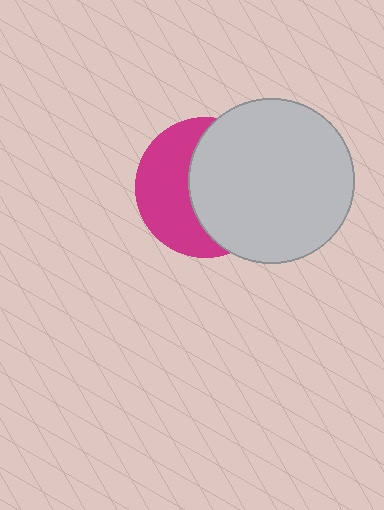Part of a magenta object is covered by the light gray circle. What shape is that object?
It is a circle.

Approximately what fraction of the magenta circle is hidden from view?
Roughly 55% of the magenta circle is hidden behind the light gray circle.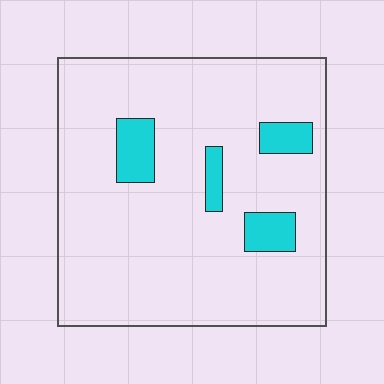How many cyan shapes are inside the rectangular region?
4.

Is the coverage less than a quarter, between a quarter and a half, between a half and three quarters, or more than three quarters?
Less than a quarter.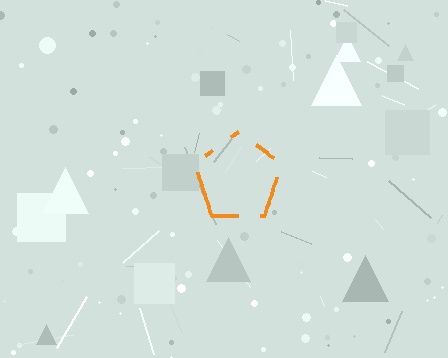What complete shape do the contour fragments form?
The contour fragments form a pentagon.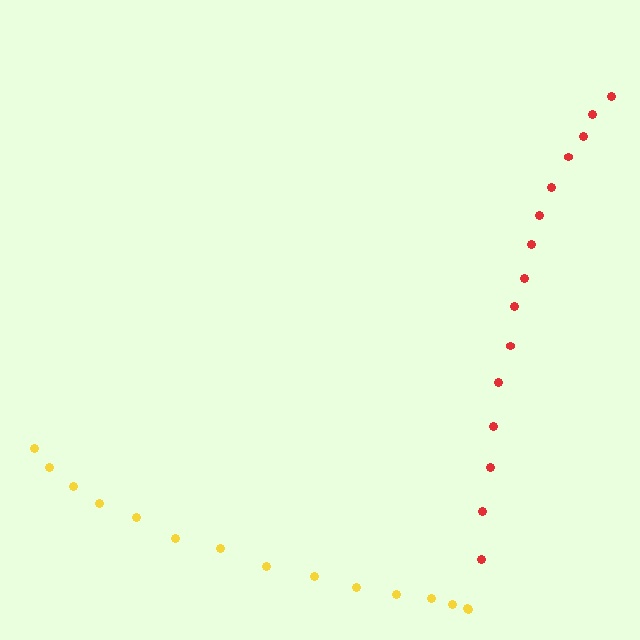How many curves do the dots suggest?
There are 2 distinct paths.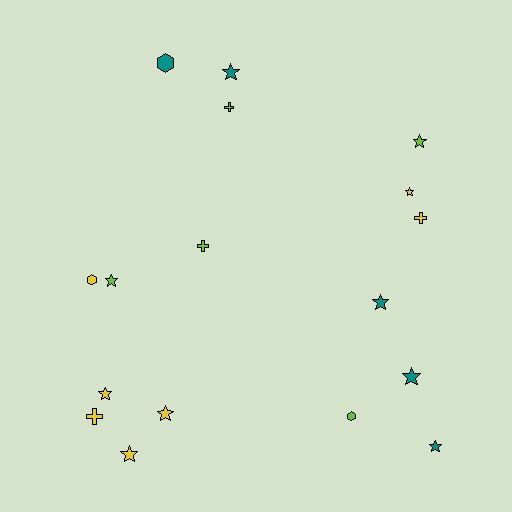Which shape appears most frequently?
Star, with 10 objects.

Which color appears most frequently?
Yellow, with 7 objects.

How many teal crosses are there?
There are no teal crosses.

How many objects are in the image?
There are 17 objects.